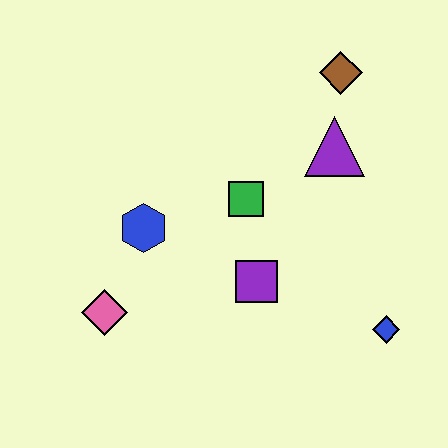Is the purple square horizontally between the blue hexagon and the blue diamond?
Yes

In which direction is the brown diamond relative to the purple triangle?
The brown diamond is above the purple triangle.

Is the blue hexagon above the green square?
No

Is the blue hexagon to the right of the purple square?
No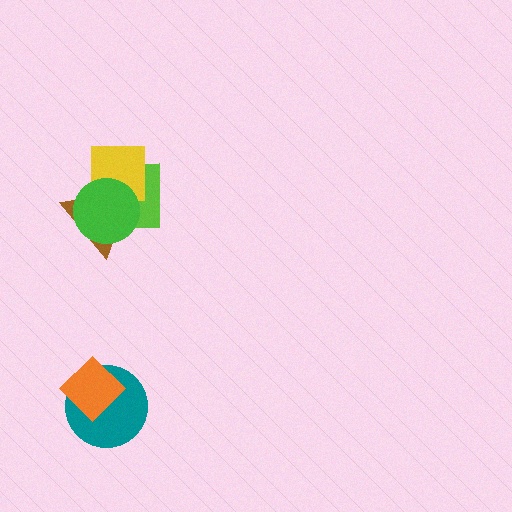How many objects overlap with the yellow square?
3 objects overlap with the yellow square.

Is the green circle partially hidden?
No, no other shape covers it.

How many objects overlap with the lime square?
3 objects overlap with the lime square.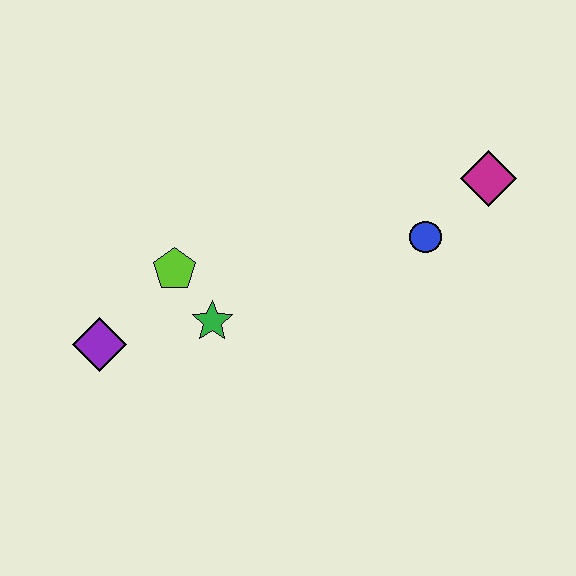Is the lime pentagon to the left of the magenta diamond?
Yes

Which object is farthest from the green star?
The magenta diamond is farthest from the green star.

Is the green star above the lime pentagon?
No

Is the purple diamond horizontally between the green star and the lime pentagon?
No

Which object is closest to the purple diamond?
The lime pentagon is closest to the purple diamond.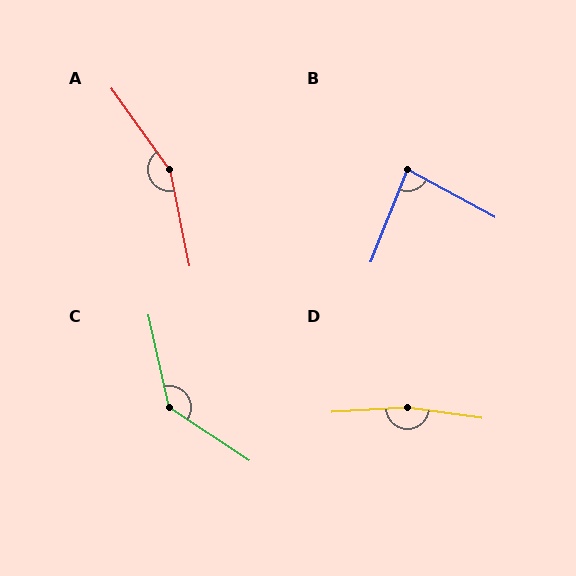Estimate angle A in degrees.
Approximately 156 degrees.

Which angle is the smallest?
B, at approximately 83 degrees.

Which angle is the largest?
D, at approximately 169 degrees.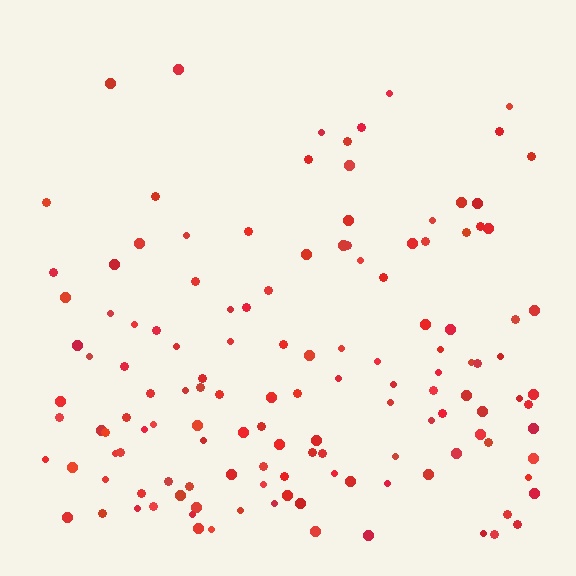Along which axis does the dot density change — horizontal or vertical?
Vertical.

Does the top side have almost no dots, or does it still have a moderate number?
Still a moderate number, just noticeably fewer than the bottom.